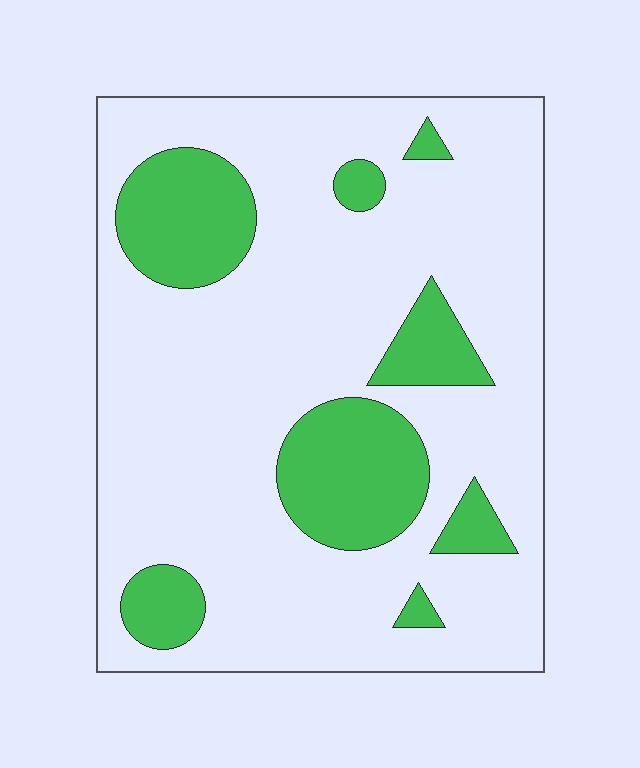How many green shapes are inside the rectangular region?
8.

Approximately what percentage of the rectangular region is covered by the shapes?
Approximately 20%.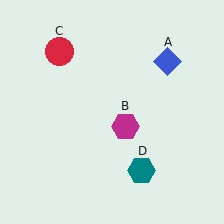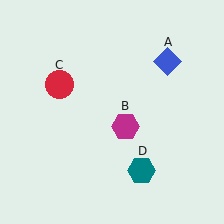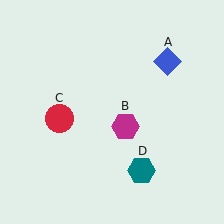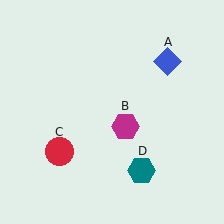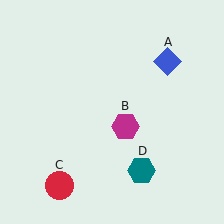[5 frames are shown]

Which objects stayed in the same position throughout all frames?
Blue diamond (object A) and magenta hexagon (object B) and teal hexagon (object D) remained stationary.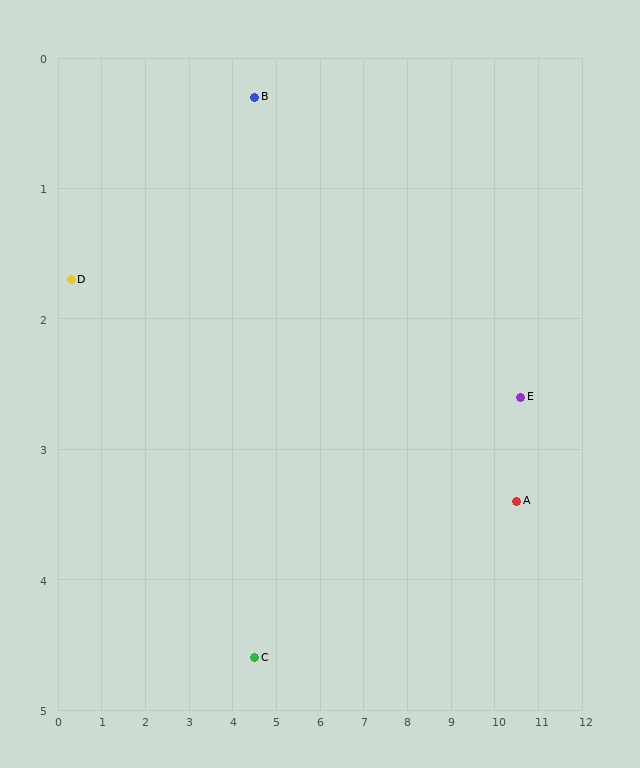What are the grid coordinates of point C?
Point C is at approximately (4.5, 4.6).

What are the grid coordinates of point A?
Point A is at approximately (10.5, 3.4).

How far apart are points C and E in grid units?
Points C and E are about 6.4 grid units apart.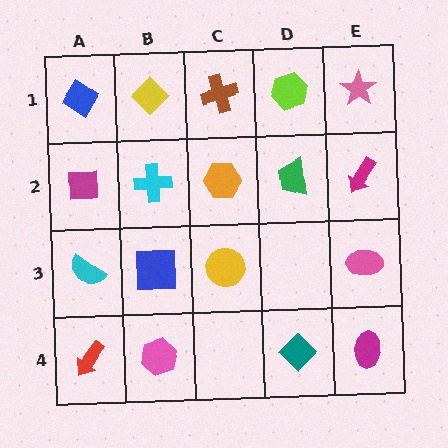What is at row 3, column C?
A yellow circle.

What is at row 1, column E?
A pink star.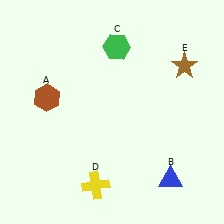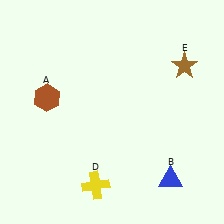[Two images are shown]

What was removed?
The green hexagon (C) was removed in Image 2.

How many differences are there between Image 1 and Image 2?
There is 1 difference between the two images.